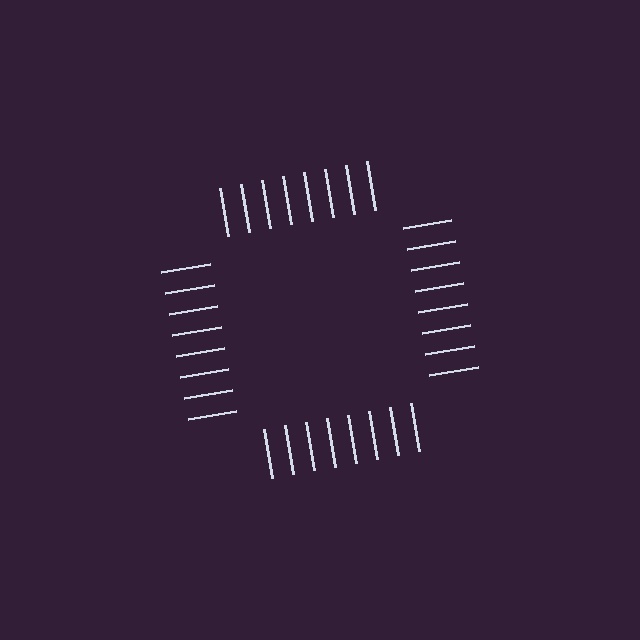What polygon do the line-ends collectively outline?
An illusory square — the line segments terminate on its edges but no continuous stroke is drawn.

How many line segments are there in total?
32 — 8 along each of the 4 edges.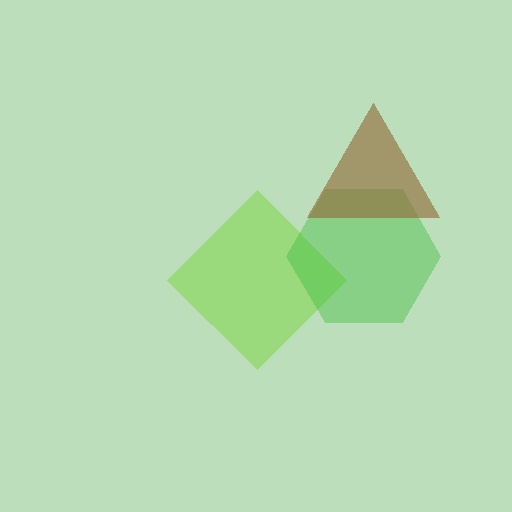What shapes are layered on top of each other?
The layered shapes are: a lime diamond, a green hexagon, a brown triangle.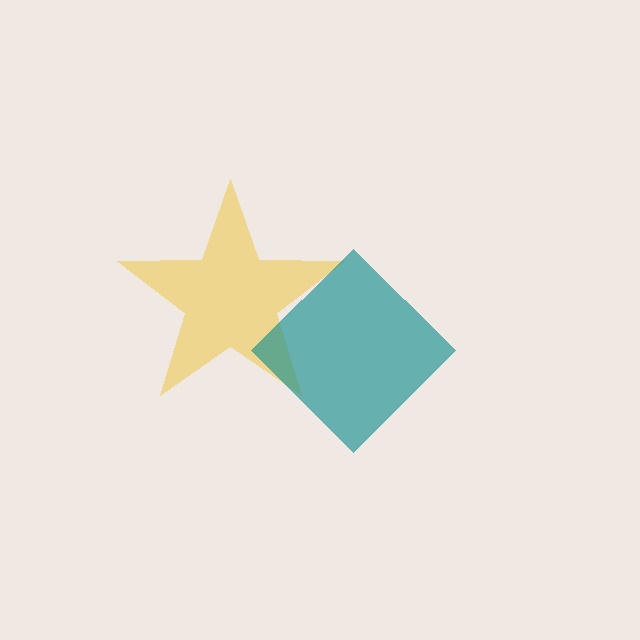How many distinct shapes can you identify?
There are 2 distinct shapes: a yellow star, a teal diamond.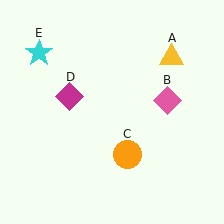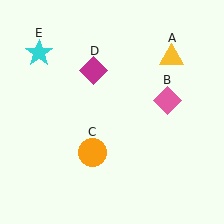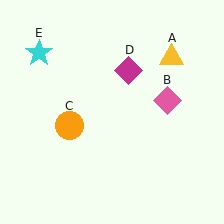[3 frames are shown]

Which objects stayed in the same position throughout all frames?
Yellow triangle (object A) and pink diamond (object B) and cyan star (object E) remained stationary.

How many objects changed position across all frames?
2 objects changed position: orange circle (object C), magenta diamond (object D).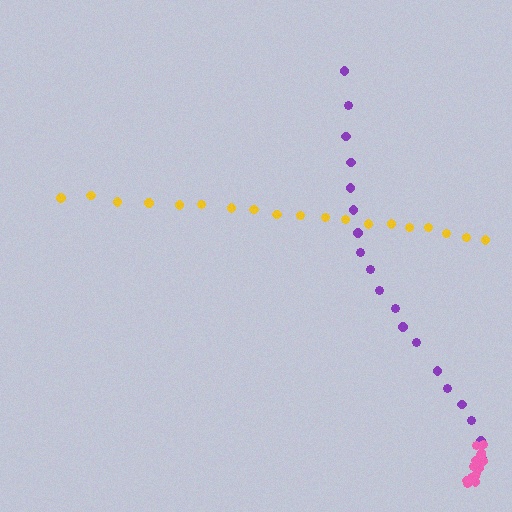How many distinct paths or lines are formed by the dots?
There are 3 distinct paths.